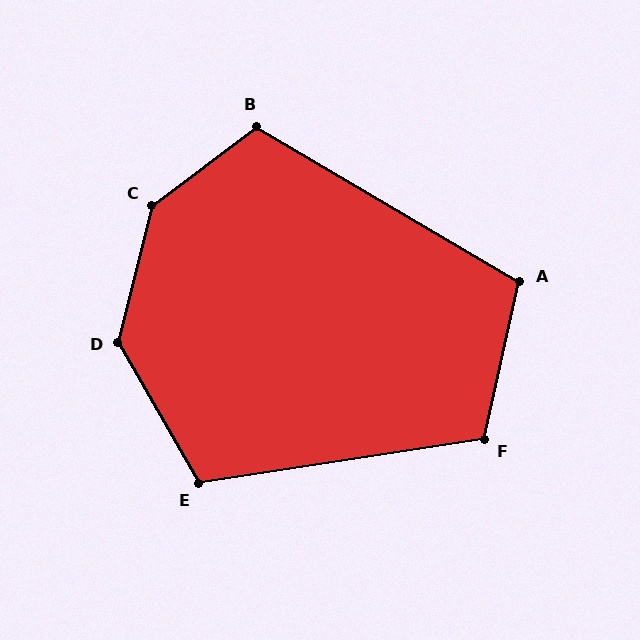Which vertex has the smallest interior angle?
A, at approximately 108 degrees.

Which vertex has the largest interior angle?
C, at approximately 141 degrees.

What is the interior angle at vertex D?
Approximately 136 degrees (obtuse).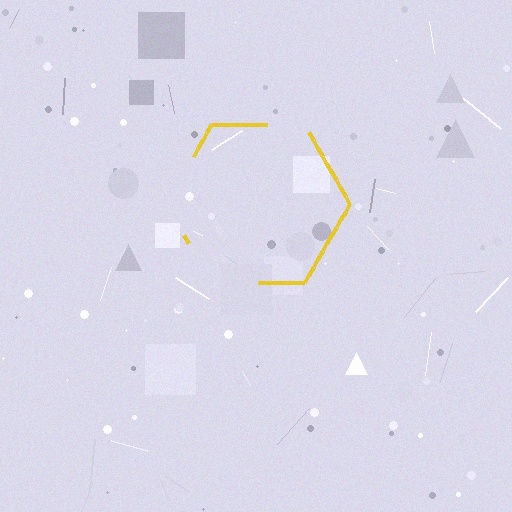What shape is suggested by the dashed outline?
The dashed outline suggests a hexagon.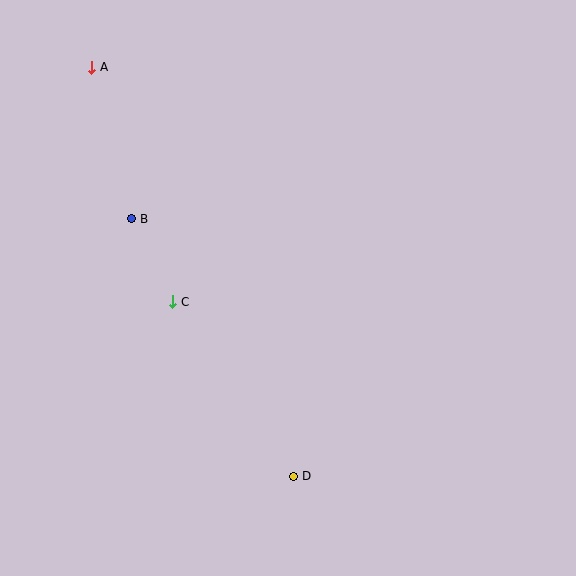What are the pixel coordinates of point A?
Point A is at (92, 67).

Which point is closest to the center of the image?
Point C at (173, 302) is closest to the center.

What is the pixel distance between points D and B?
The distance between D and B is 304 pixels.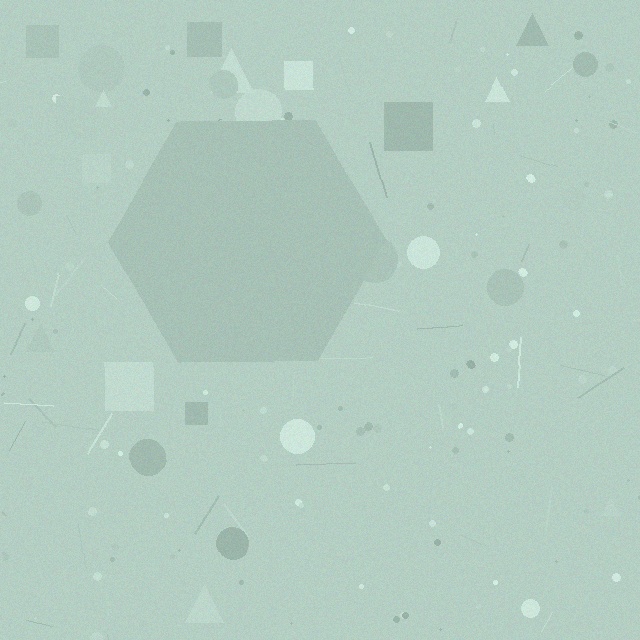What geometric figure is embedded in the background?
A hexagon is embedded in the background.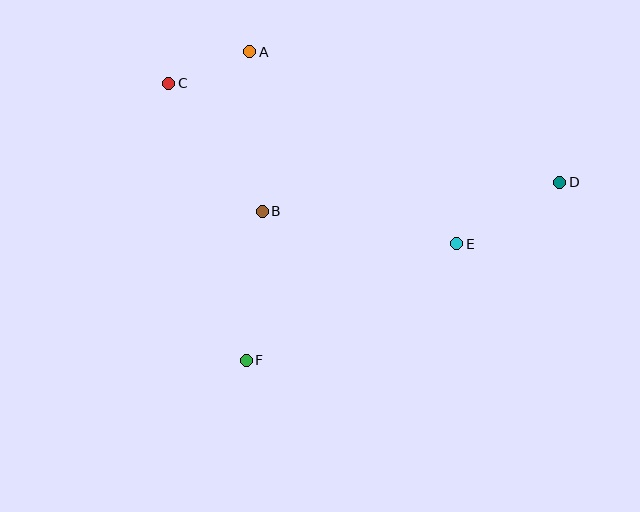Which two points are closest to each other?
Points A and C are closest to each other.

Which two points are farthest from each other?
Points C and D are farthest from each other.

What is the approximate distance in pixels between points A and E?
The distance between A and E is approximately 283 pixels.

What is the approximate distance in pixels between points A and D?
The distance between A and D is approximately 336 pixels.